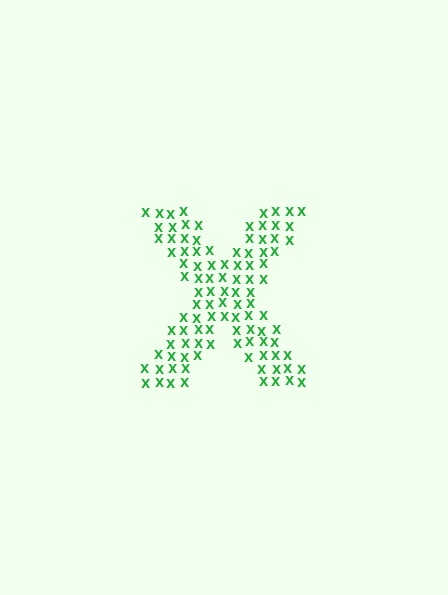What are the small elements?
The small elements are letter X's.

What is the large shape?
The large shape is the letter X.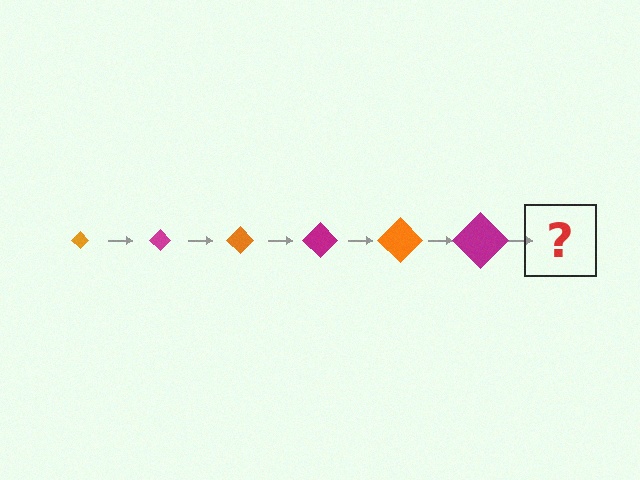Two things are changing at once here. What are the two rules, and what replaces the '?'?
The two rules are that the diamond grows larger each step and the color cycles through orange and magenta. The '?' should be an orange diamond, larger than the previous one.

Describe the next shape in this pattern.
It should be an orange diamond, larger than the previous one.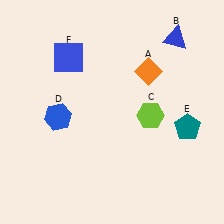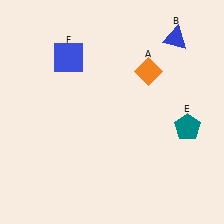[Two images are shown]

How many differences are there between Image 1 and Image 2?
There are 2 differences between the two images.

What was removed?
The blue hexagon (D), the lime hexagon (C) were removed in Image 2.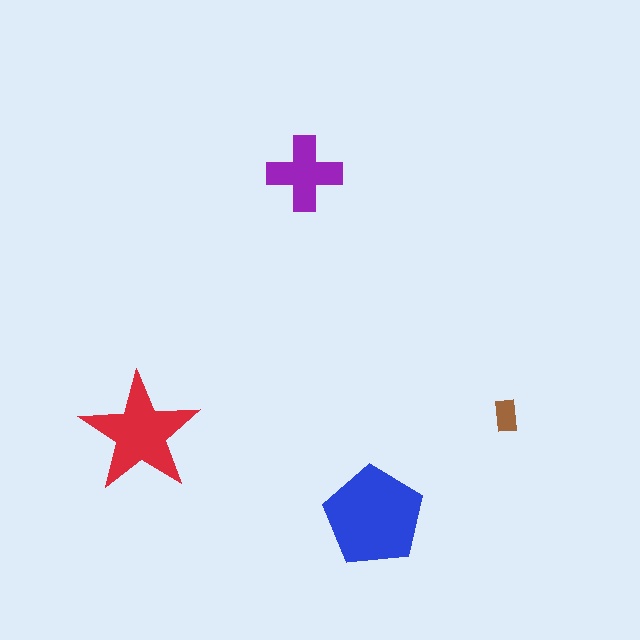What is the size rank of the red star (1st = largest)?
2nd.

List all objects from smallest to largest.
The brown rectangle, the purple cross, the red star, the blue pentagon.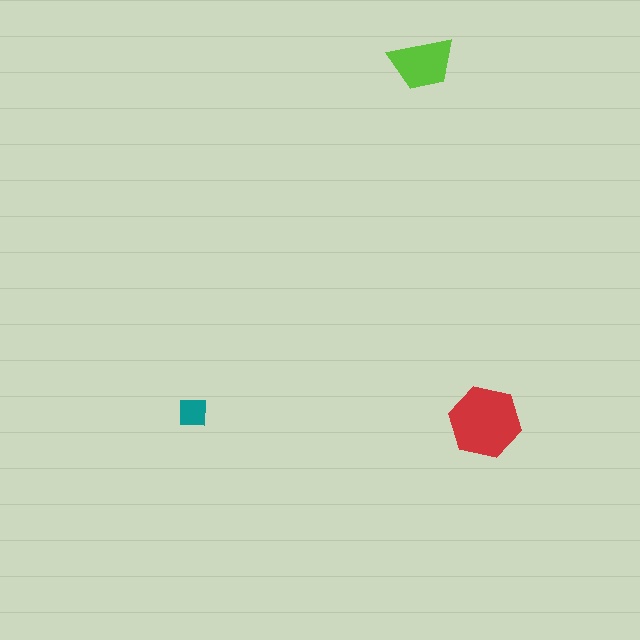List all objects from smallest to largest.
The teal square, the lime trapezoid, the red hexagon.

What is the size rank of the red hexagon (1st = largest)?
1st.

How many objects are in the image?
There are 3 objects in the image.